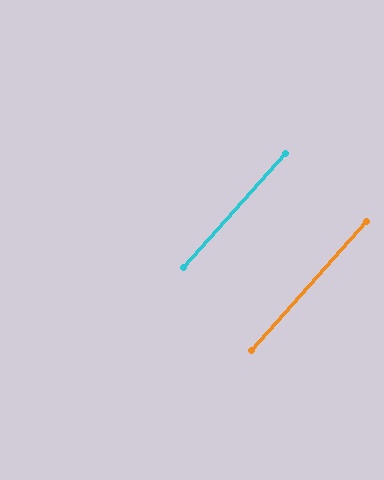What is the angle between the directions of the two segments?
Approximately 0 degrees.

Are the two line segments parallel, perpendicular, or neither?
Parallel — their directions differ by only 0.3°.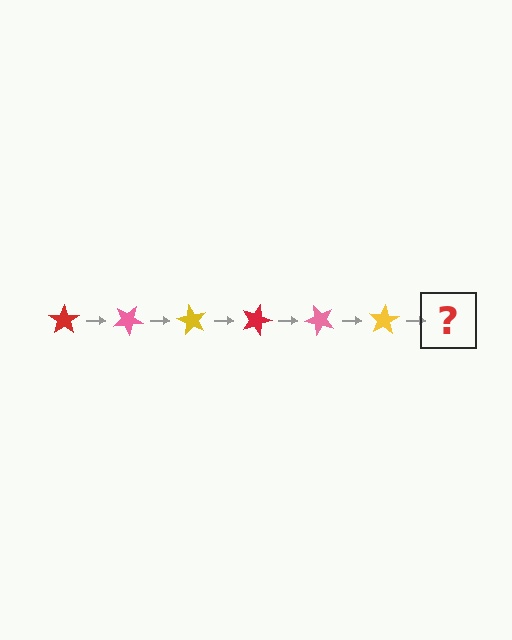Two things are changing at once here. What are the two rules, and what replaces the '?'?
The two rules are that it rotates 30 degrees each step and the color cycles through red, pink, and yellow. The '?' should be a red star, rotated 180 degrees from the start.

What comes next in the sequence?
The next element should be a red star, rotated 180 degrees from the start.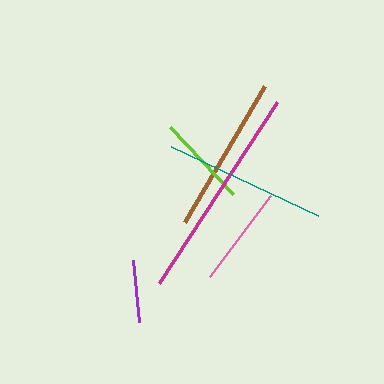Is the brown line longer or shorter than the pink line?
The brown line is longer than the pink line.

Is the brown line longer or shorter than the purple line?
The brown line is longer than the purple line.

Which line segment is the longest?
The magenta line is the longest at approximately 216 pixels.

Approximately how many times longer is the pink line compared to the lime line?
The pink line is approximately 1.1 times the length of the lime line.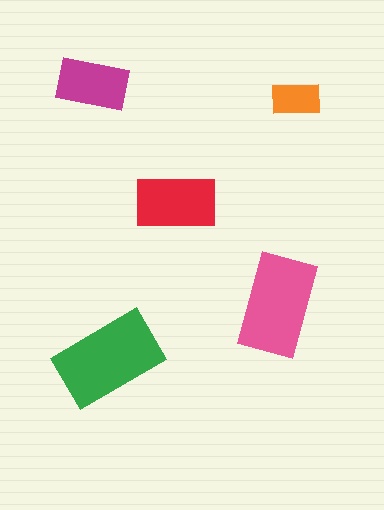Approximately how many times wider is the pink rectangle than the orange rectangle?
About 2 times wider.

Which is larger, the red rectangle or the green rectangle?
The green one.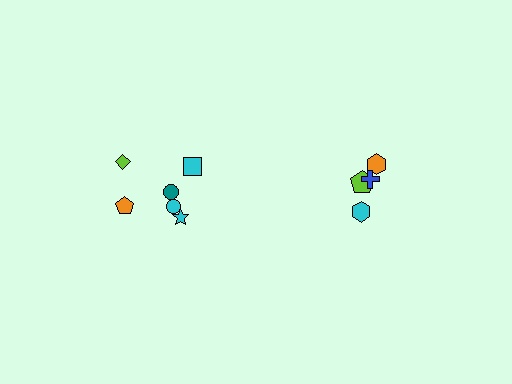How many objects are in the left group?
There are 6 objects.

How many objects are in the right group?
There are 4 objects.